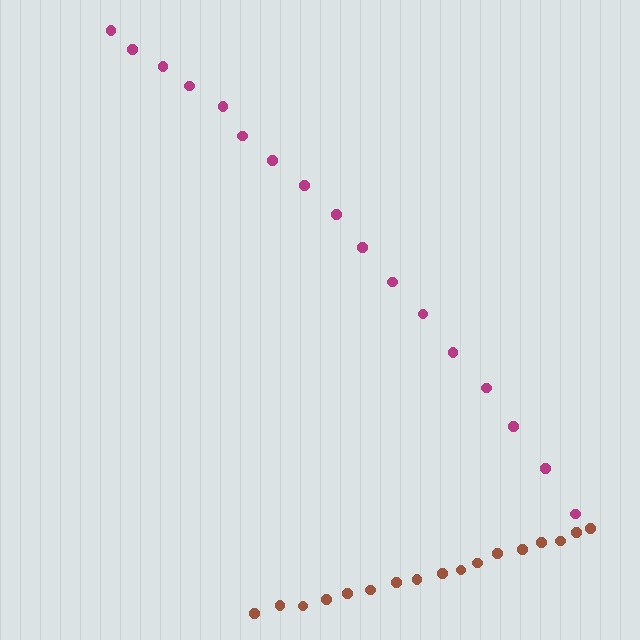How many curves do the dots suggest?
There are 2 distinct paths.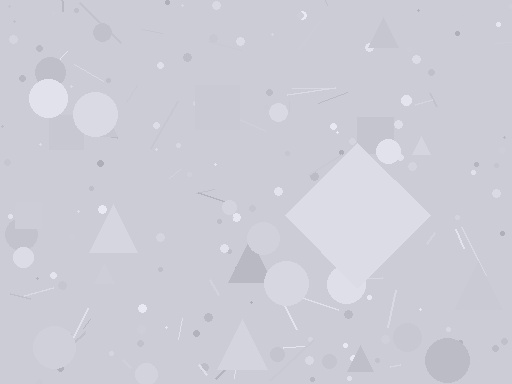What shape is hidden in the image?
A diamond is hidden in the image.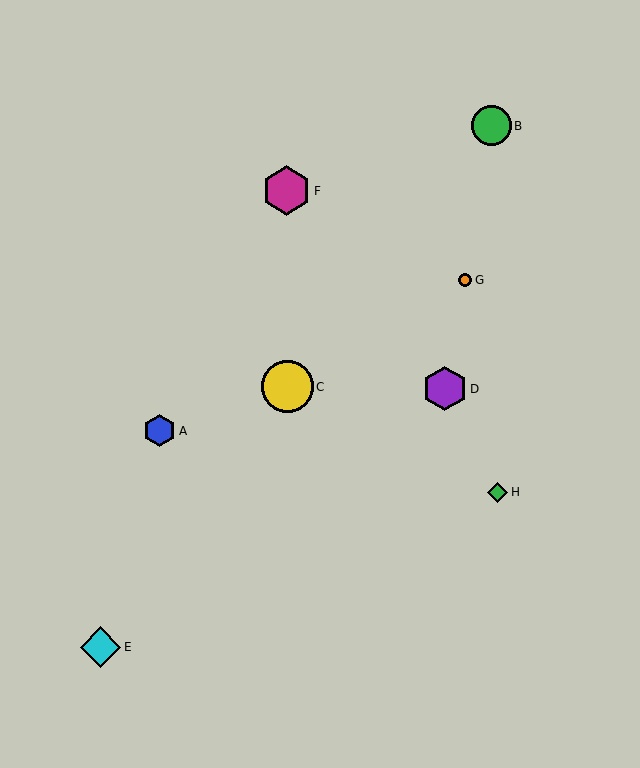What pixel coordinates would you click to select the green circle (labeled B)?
Click at (491, 126) to select the green circle B.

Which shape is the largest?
The yellow circle (labeled C) is the largest.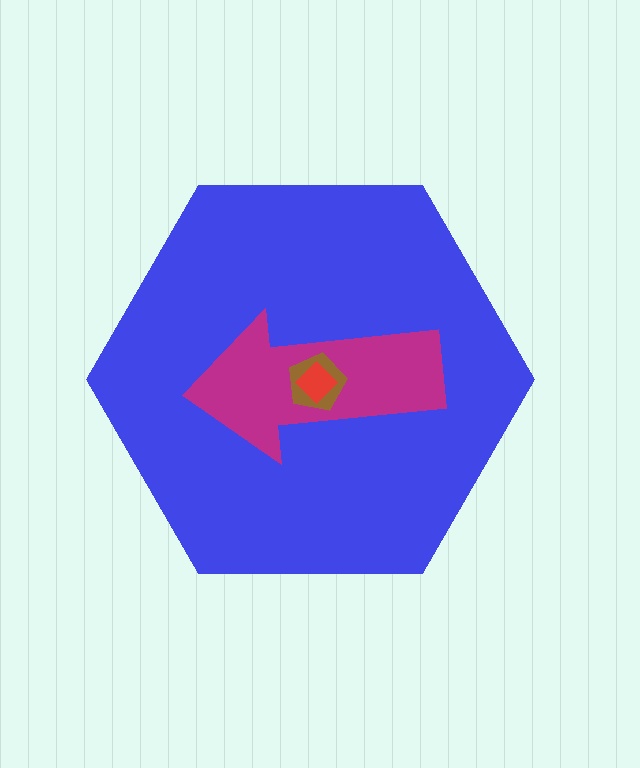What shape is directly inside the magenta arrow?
The brown pentagon.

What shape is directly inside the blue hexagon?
The magenta arrow.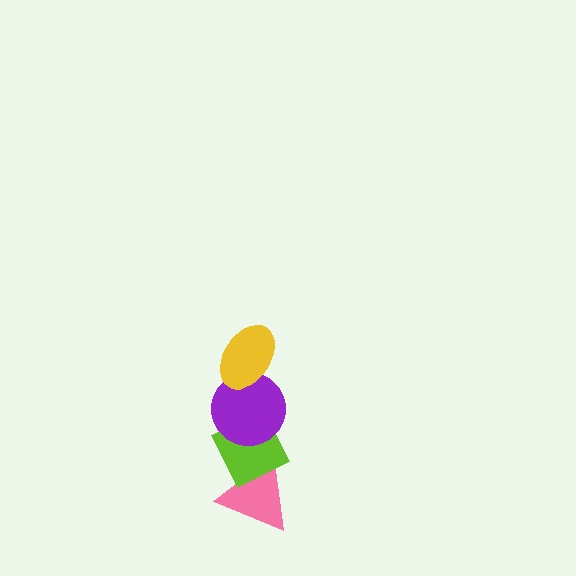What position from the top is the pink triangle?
The pink triangle is 4th from the top.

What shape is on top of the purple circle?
The yellow ellipse is on top of the purple circle.